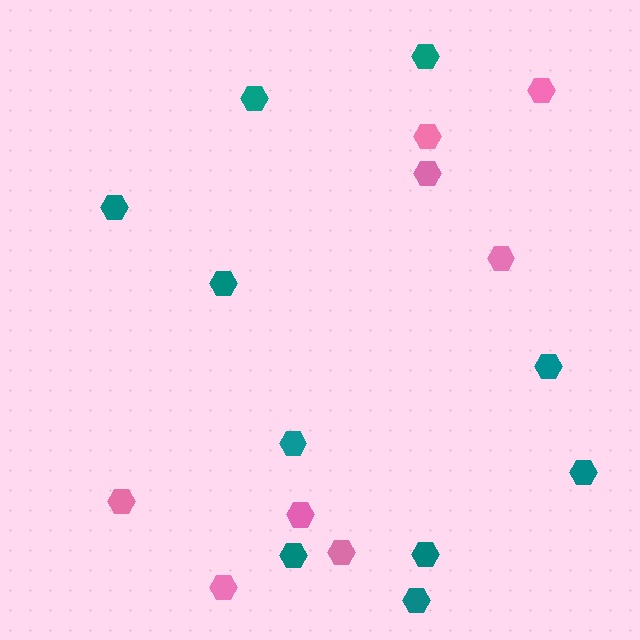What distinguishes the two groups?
There are 2 groups: one group of pink hexagons (8) and one group of teal hexagons (10).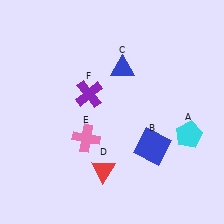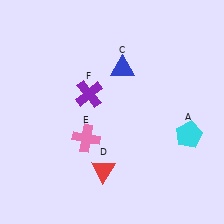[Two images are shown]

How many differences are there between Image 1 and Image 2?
There is 1 difference between the two images.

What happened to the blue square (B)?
The blue square (B) was removed in Image 2. It was in the bottom-right area of Image 1.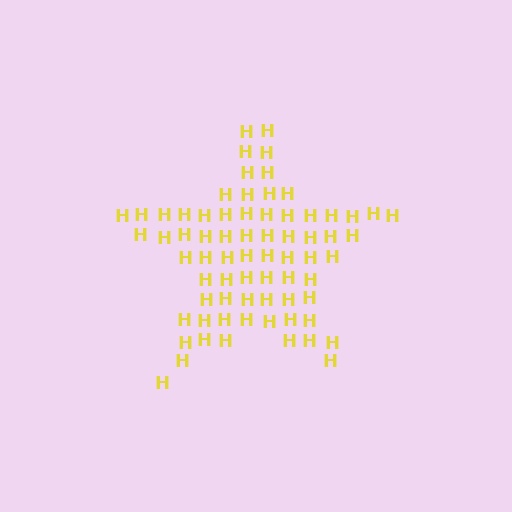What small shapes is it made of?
It is made of small letter H's.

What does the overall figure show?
The overall figure shows a star.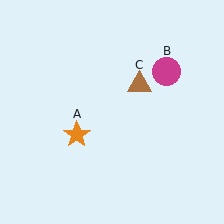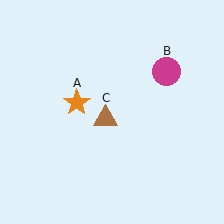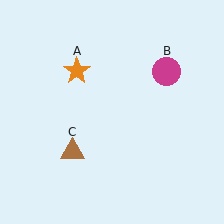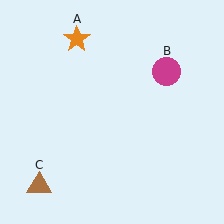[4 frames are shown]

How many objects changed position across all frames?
2 objects changed position: orange star (object A), brown triangle (object C).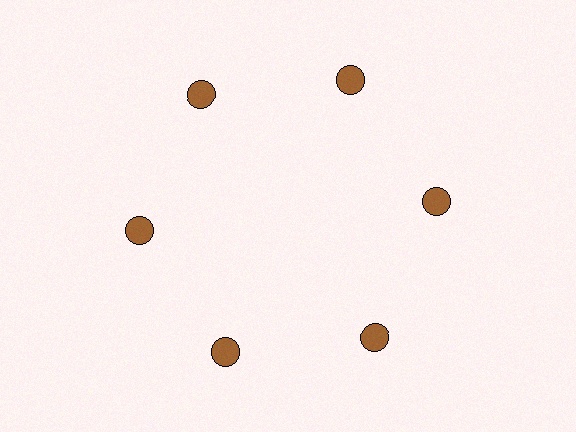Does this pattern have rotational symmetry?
Yes, this pattern has 6-fold rotational symmetry. It looks the same after rotating 60 degrees around the center.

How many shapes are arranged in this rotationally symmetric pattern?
There are 6 shapes, arranged in 6 groups of 1.